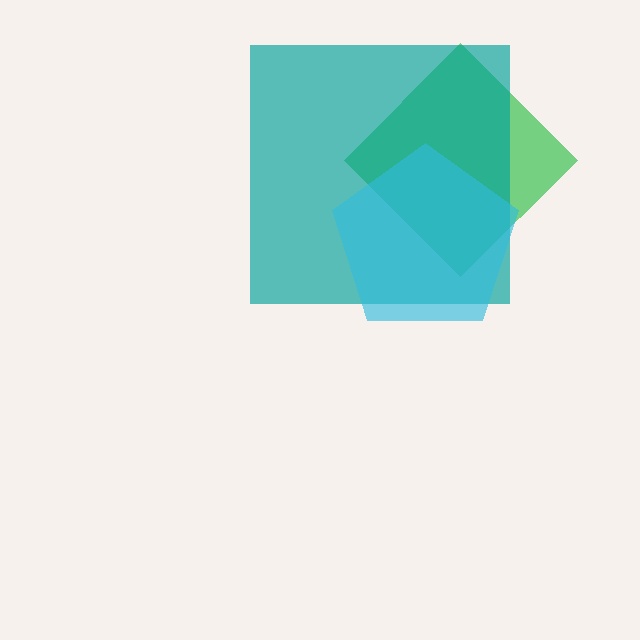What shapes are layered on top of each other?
The layered shapes are: a green diamond, a teal square, a cyan pentagon.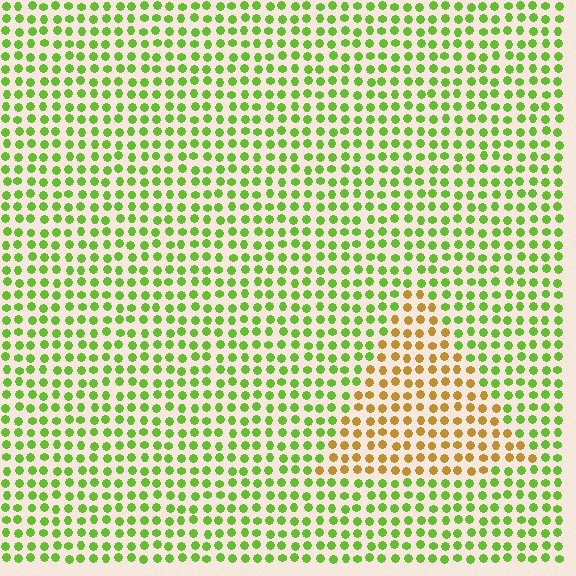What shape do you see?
I see a triangle.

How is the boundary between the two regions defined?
The boundary is defined purely by a slight shift in hue (about 57 degrees). Spacing, size, and orientation are identical on both sides.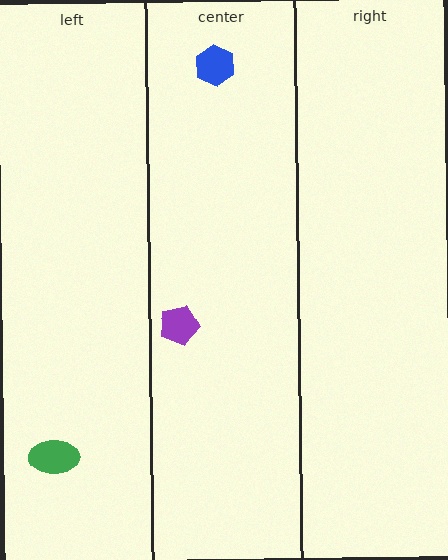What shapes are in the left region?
The green ellipse.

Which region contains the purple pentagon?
The center region.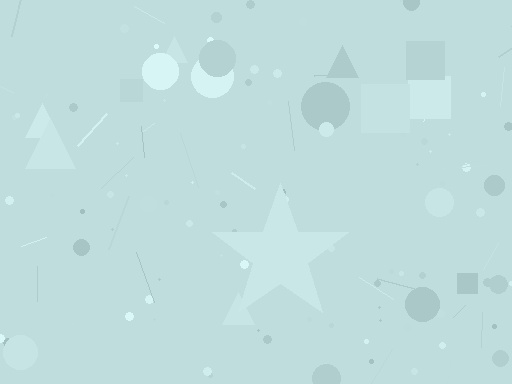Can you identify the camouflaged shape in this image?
The camouflaged shape is a star.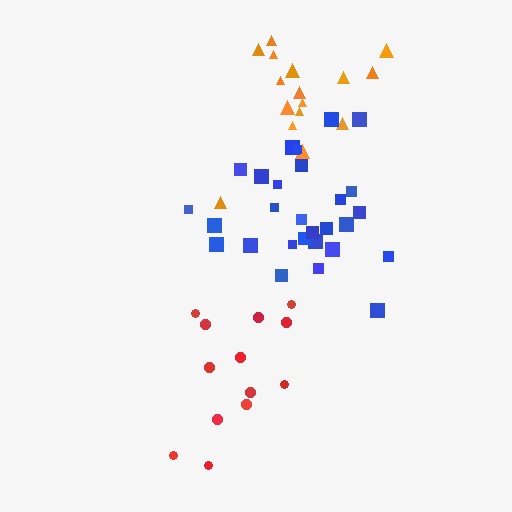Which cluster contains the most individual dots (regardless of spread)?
Blue (28).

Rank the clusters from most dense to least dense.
blue, orange, red.